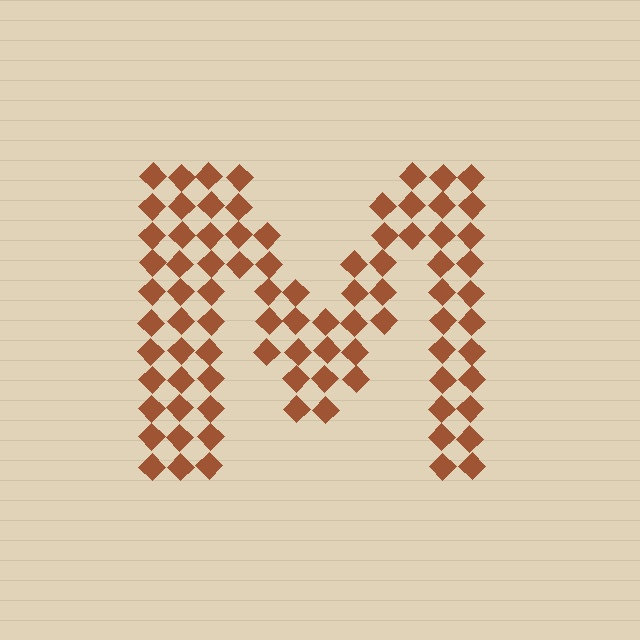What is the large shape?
The large shape is the letter M.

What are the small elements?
The small elements are diamonds.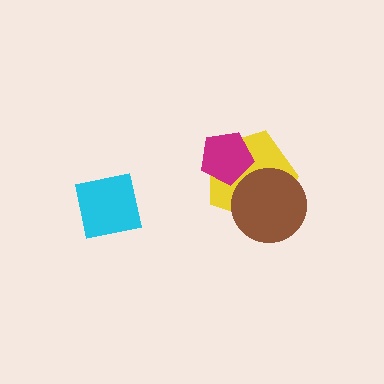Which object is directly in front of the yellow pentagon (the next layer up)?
The magenta pentagon is directly in front of the yellow pentagon.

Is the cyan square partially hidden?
No, no other shape covers it.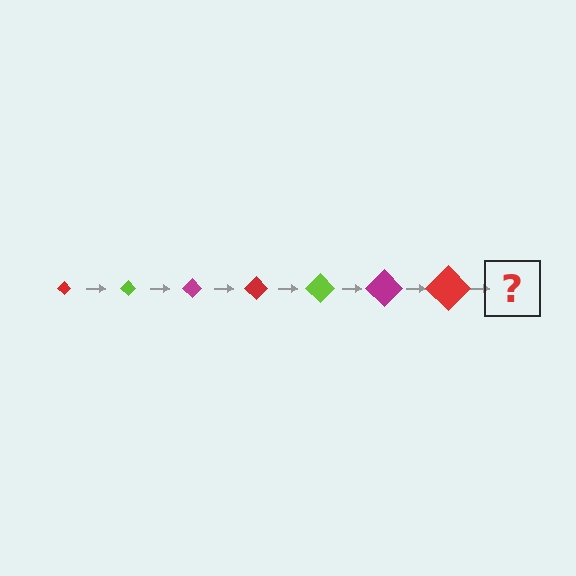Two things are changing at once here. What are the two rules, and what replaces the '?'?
The two rules are that the diamond grows larger each step and the color cycles through red, lime, and magenta. The '?' should be a lime diamond, larger than the previous one.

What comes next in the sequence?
The next element should be a lime diamond, larger than the previous one.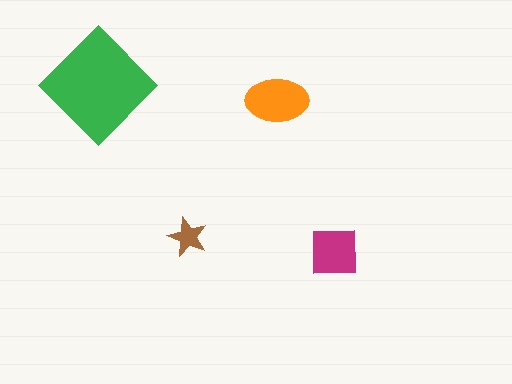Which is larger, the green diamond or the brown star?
The green diamond.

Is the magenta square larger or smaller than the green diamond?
Smaller.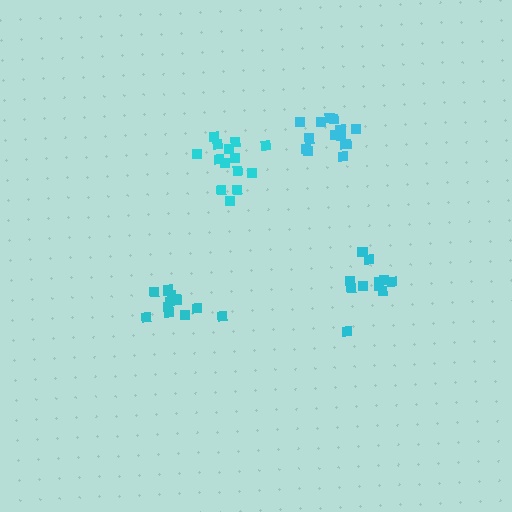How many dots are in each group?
Group 1: 11 dots, Group 2: 15 dots, Group 3: 11 dots, Group 4: 14 dots (51 total).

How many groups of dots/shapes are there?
There are 4 groups.